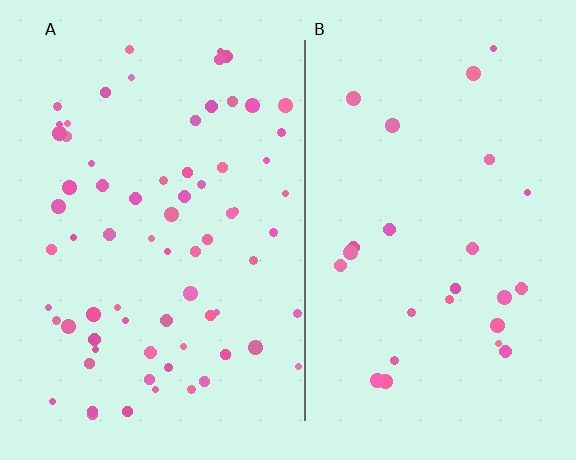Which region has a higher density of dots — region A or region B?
A (the left).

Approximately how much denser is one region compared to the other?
Approximately 2.8× — region A over region B.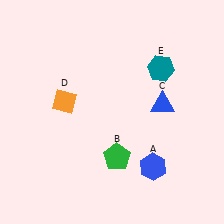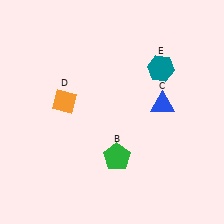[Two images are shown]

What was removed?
The blue hexagon (A) was removed in Image 2.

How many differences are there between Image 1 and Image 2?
There is 1 difference between the two images.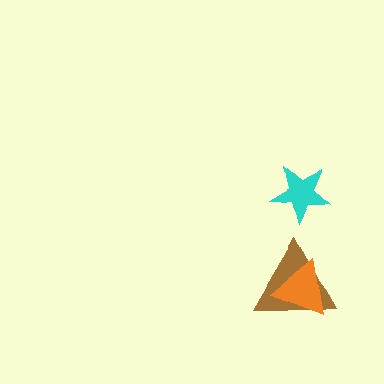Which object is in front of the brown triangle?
The orange triangle is in front of the brown triangle.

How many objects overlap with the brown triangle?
1 object overlaps with the brown triangle.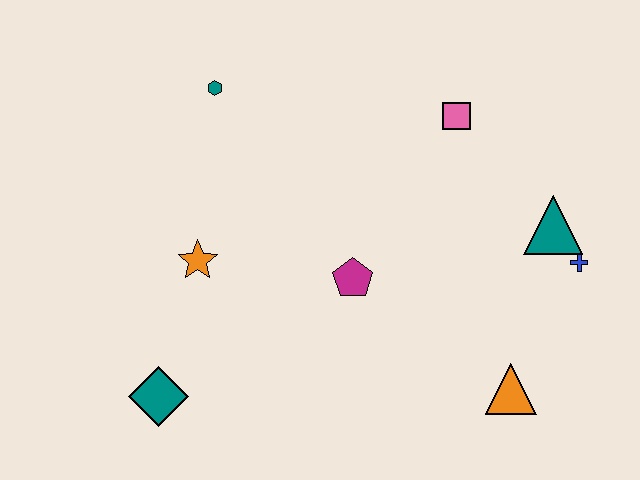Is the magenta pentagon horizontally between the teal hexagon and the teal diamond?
No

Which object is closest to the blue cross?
The teal triangle is closest to the blue cross.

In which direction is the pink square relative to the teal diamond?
The pink square is to the right of the teal diamond.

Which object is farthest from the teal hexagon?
The orange triangle is farthest from the teal hexagon.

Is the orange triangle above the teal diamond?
Yes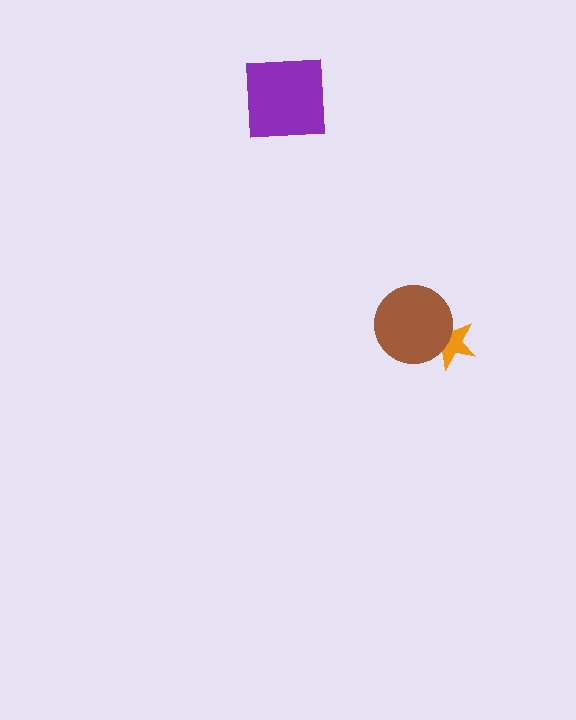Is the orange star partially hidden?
Yes, it is partially covered by another shape.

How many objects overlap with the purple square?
0 objects overlap with the purple square.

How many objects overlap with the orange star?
1 object overlaps with the orange star.